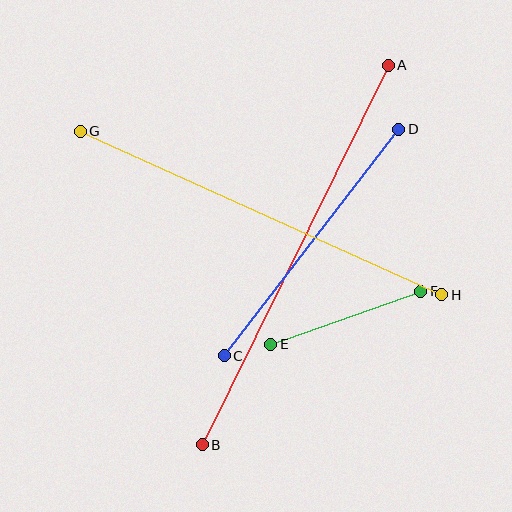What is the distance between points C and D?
The distance is approximately 286 pixels.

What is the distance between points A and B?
The distance is approximately 422 pixels.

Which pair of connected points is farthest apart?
Points A and B are farthest apart.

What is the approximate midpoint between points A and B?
The midpoint is at approximately (295, 255) pixels.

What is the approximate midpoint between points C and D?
The midpoint is at approximately (311, 243) pixels.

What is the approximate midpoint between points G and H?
The midpoint is at approximately (261, 213) pixels.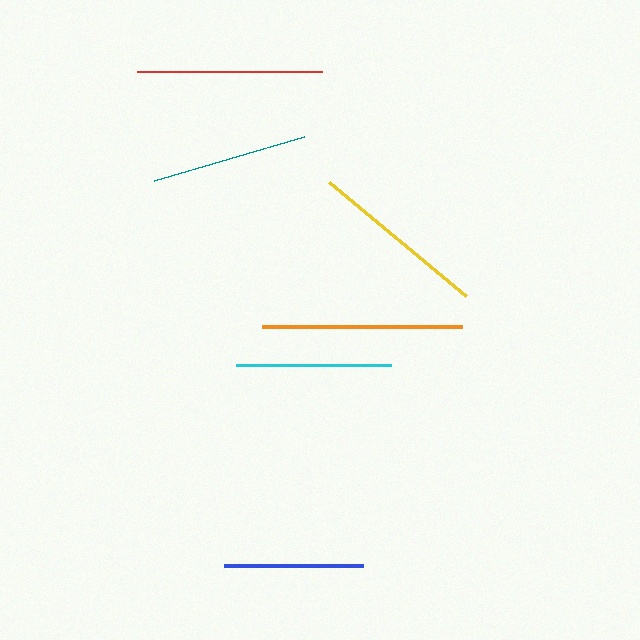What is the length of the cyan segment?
The cyan segment is approximately 155 pixels long.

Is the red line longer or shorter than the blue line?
The red line is longer than the blue line.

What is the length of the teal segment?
The teal segment is approximately 156 pixels long.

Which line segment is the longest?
The orange line is the longest at approximately 200 pixels.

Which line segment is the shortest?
The blue line is the shortest at approximately 139 pixels.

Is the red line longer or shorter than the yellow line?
The red line is longer than the yellow line.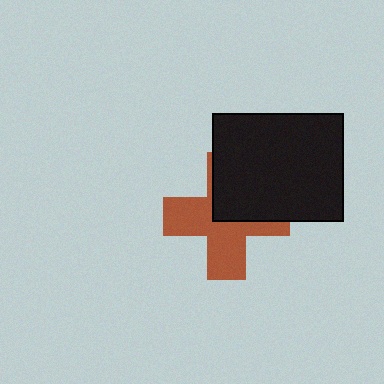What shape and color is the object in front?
The object in front is a black rectangle.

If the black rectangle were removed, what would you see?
You would see the complete brown cross.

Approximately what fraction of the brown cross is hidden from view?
Roughly 42% of the brown cross is hidden behind the black rectangle.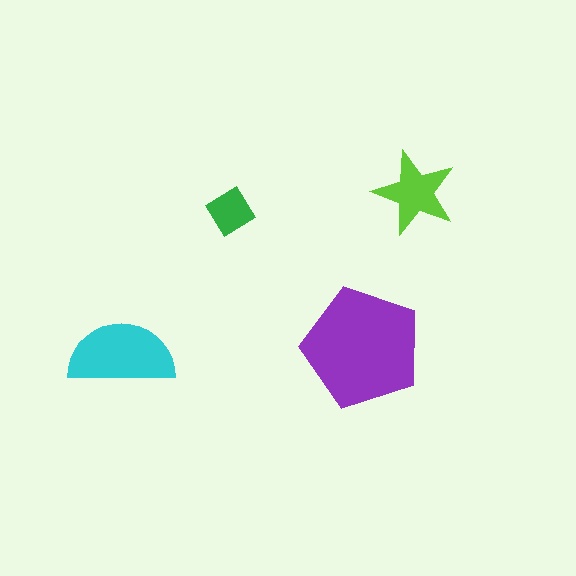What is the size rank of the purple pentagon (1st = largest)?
1st.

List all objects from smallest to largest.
The green diamond, the lime star, the cyan semicircle, the purple pentagon.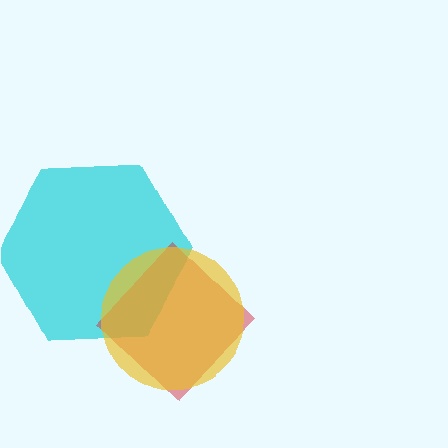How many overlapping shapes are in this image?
There are 3 overlapping shapes in the image.